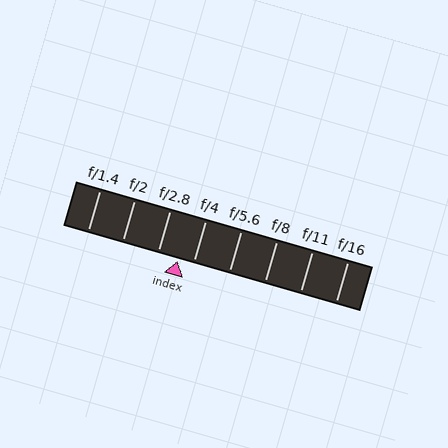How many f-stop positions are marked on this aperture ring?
There are 8 f-stop positions marked.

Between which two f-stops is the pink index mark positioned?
The index mark is between f/2.8 and f/4.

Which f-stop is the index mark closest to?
The index mark is closest to f/4.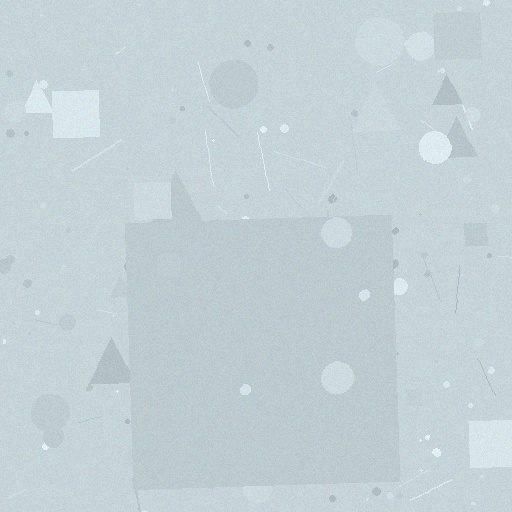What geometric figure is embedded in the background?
A square is embedded in the background.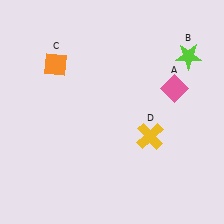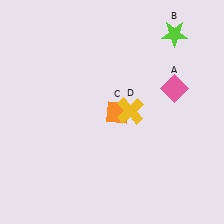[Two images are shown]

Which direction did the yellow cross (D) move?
The yellow cross (D) moved up.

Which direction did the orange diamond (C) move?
The orange diamond (C) moved right.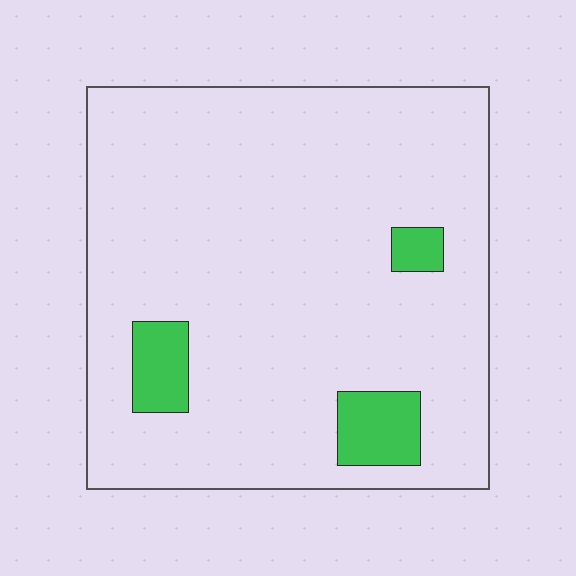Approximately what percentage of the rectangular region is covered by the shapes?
Approximately 10%.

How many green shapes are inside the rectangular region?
3.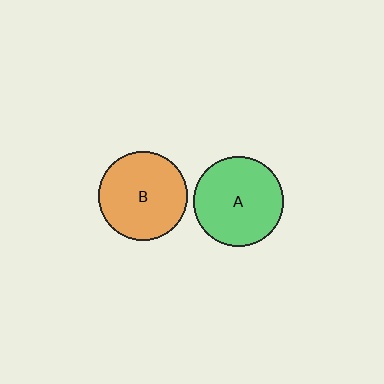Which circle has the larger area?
Circle A (green).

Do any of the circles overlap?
No, none of the circles overlap.